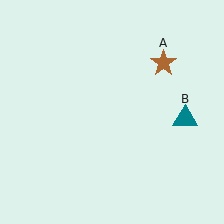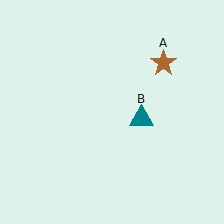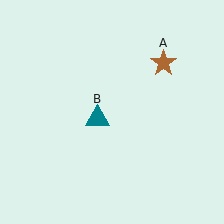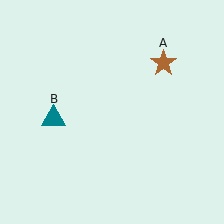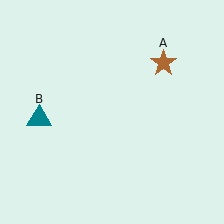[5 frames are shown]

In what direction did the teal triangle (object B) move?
The teal triangle (object B) moved left.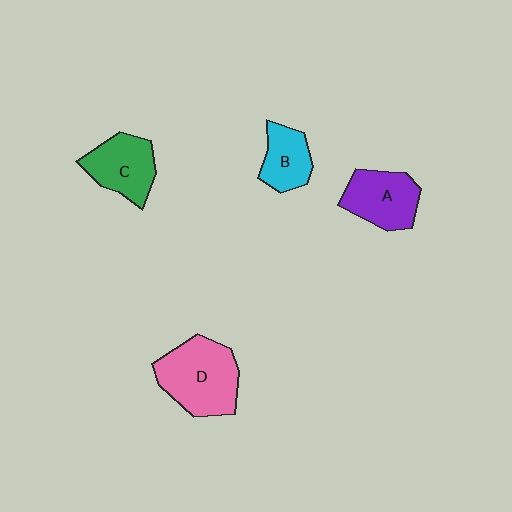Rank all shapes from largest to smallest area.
From largest to smallest: D (pink), A (purple), C (green), B (cyan).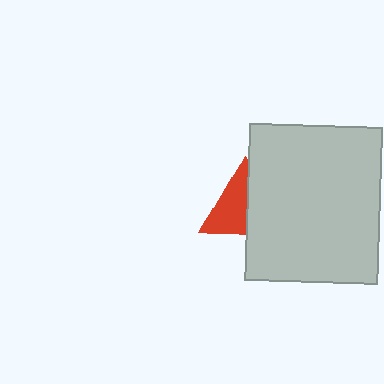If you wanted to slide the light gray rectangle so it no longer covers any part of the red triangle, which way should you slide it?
Slide it right — that is the most direct way to separate the two shapes.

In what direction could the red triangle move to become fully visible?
The red triangle could move left. That would shift it out from behind the light gray rectangle entirely.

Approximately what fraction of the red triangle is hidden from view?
Roughly 44% of the red triangle is hidden behind the light gray rectangle.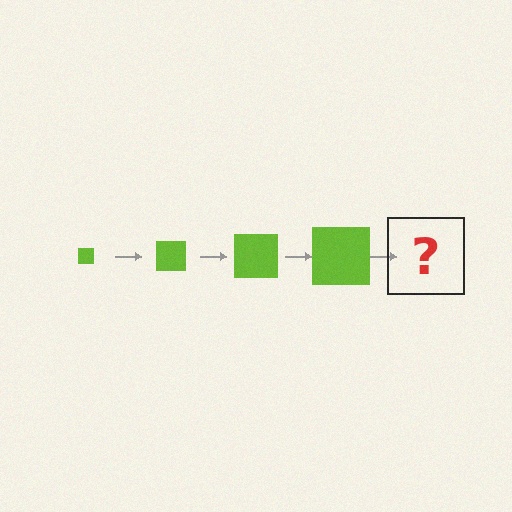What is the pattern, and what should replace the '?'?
The pattern is that the square gets progressively larger each step. The '?' should be a lime square, larger than the previous one.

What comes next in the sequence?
The next element should be a lime square, larger than the previous one.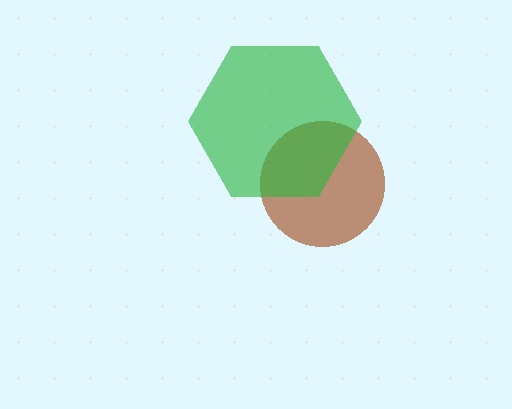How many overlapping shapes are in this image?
There are 2 overlapping shapes in the image.